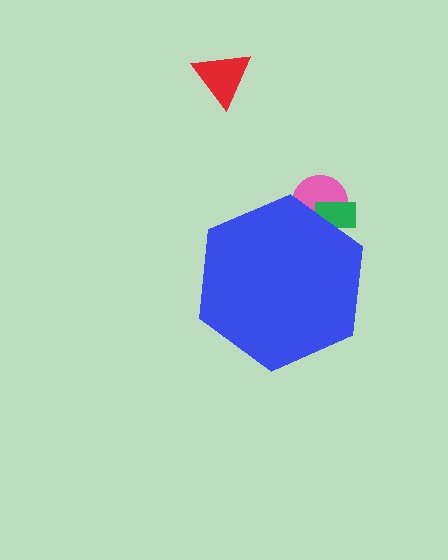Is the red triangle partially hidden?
No, the red triangle is fully visible.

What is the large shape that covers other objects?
A blue hexagon.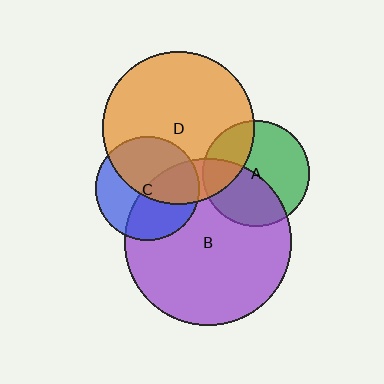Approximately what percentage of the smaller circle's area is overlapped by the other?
Approximately 45%.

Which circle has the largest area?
Circle B (purple).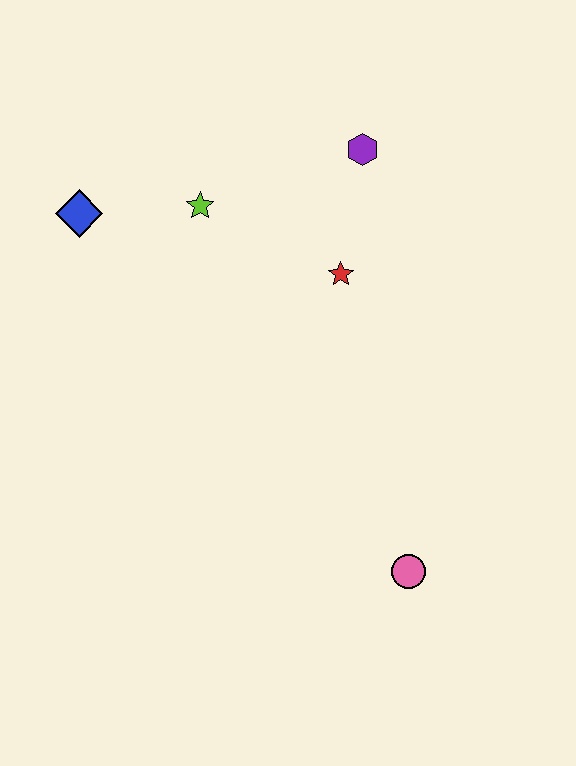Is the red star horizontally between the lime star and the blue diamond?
No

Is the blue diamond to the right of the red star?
No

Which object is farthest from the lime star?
The pink circle is farthest from the lime star.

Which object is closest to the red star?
The purple hexagon is closest to the red star.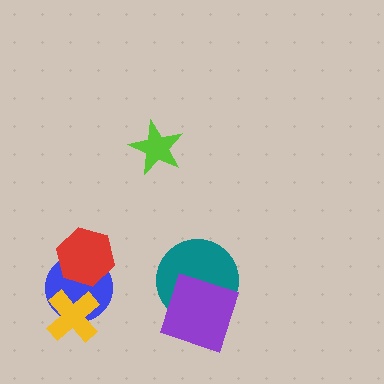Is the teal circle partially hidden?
Yes, it is partially covered by another shape.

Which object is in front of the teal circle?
The purple square is in front of the teal circle.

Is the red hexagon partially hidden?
No, no other shape covers it.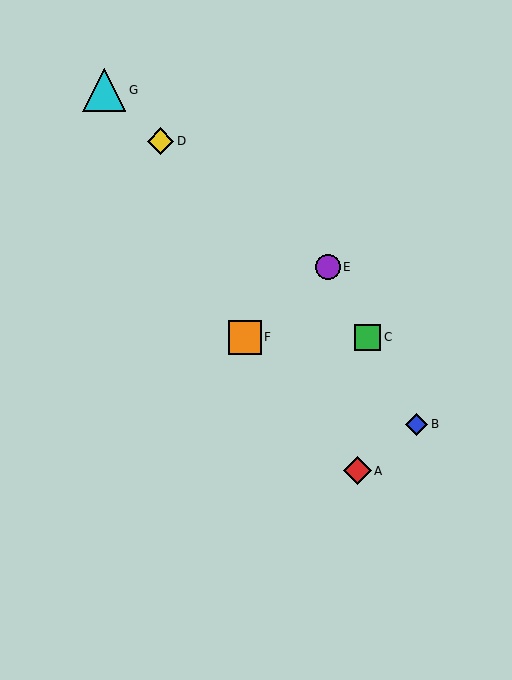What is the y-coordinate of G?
Object G is at y≈90.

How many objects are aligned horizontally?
2 objects (C, F) are aligned horizontally.